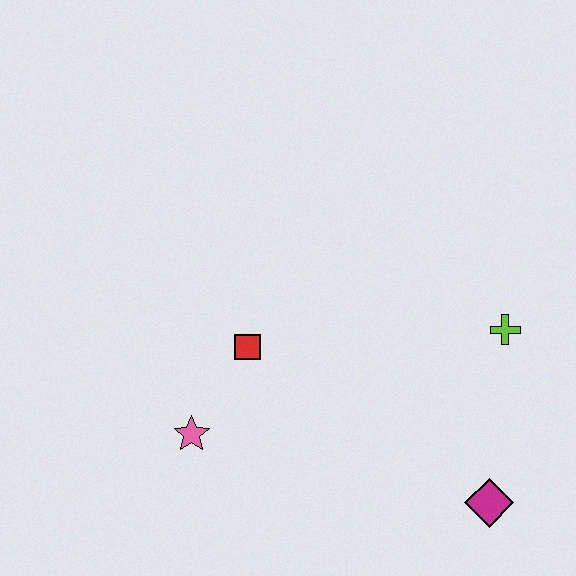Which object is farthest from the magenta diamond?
The pink star is farthest from the magenta diamond.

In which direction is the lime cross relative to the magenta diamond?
The lime cross is above the magenta diamond.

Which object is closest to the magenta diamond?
The lime cross is closest to the magenta diamond.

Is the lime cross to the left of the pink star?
No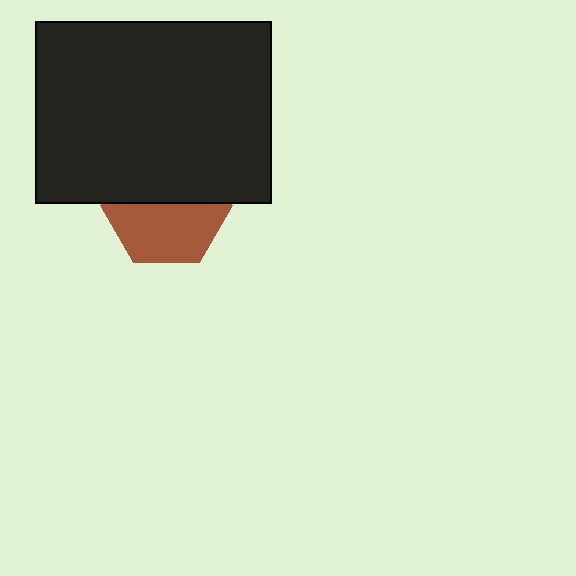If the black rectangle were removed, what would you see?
You would see the complete brown hexagon.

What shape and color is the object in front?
The object in front is a black rectangle.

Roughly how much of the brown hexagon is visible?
About half of it is visible (roughly 52%).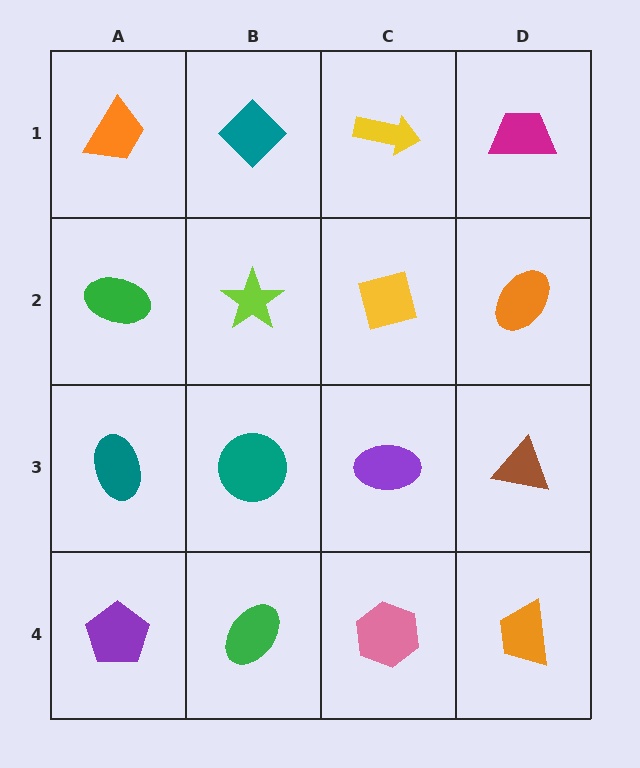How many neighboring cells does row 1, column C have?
3.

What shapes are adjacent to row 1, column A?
A green ellipse (row 2, column A), a teal diamond (row 1, column B).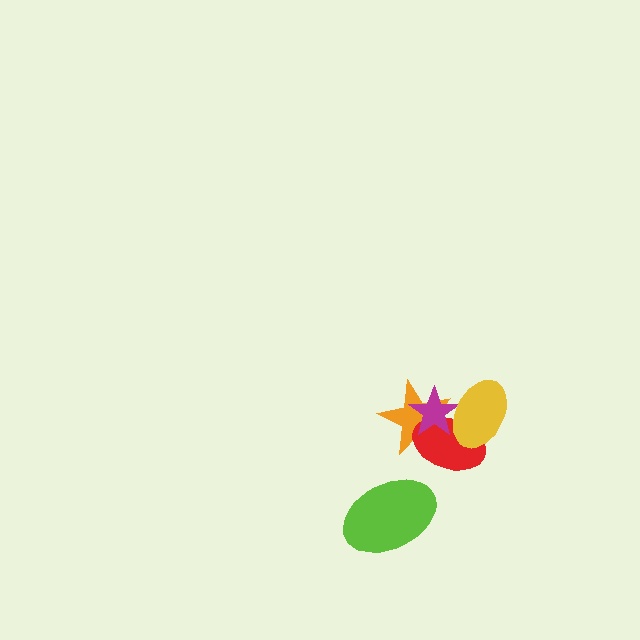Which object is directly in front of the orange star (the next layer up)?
The red ellipse is directly in front of the orange star.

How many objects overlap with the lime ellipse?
0 objects overlap with the lime ellipse.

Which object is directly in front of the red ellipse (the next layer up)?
The magenta star is directly in front of the red ellipse.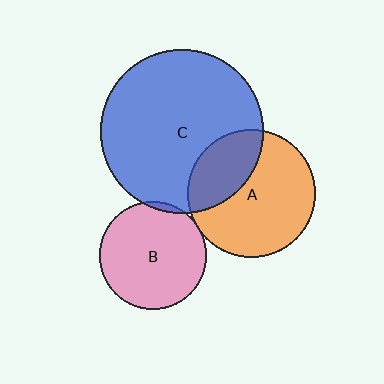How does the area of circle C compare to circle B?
Approximately 2.3 times.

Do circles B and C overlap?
Yes.